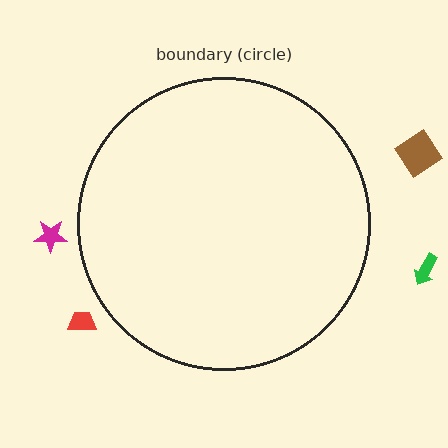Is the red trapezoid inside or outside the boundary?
Outside.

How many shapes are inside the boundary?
0 inside, 4 outside.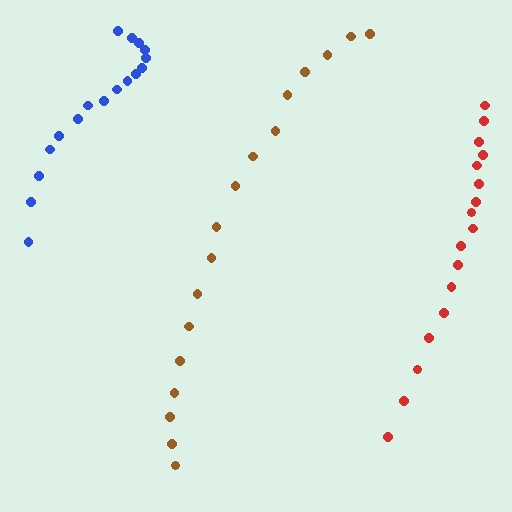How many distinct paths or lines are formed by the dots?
There are 3 distinct paths.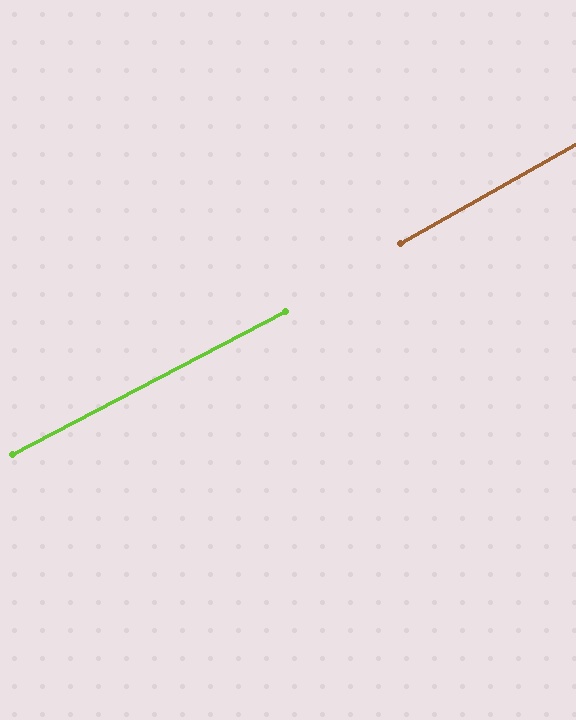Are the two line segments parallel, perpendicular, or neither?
Parallel — their directions differ by only 1.7°.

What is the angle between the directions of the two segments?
Approximately 2 degrees.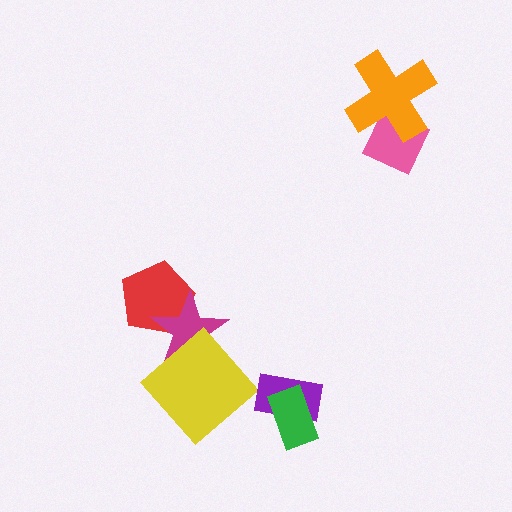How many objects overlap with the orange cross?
1 object overlaps with the orange cross.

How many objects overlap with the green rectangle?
1 object overlaps with the green rectangle.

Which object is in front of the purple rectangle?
The green rectangle is in front of the purple rectangle.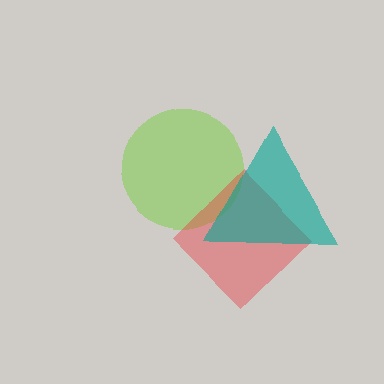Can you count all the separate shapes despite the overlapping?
Yes, there are 3 separate shapes.